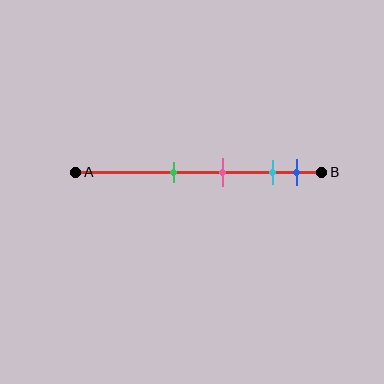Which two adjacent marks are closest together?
The cyan and blue marks are the closest adjacent pair.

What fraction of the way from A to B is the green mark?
The green mark is approximately 40% (0.4) of the way from A to B.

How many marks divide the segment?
There are 4 marks dividing the segment.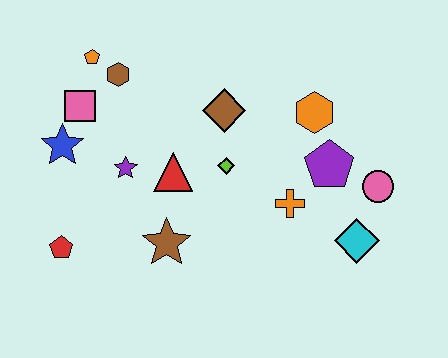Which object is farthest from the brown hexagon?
The cyan diamond is farthest from the brown hexagon.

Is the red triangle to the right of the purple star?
Yes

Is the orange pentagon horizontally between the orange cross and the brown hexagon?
No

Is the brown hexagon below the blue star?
No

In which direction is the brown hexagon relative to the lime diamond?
The brown hexagon is to the left of the lime diamond.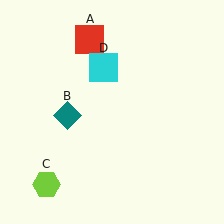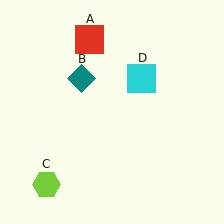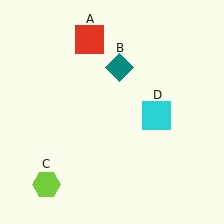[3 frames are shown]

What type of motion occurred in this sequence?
The teal diamond (object B), cyan square (object D) rotated clockwise around the center of the scene.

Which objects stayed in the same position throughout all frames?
Red square (object A) and lime hexagon (object C) remained stationary.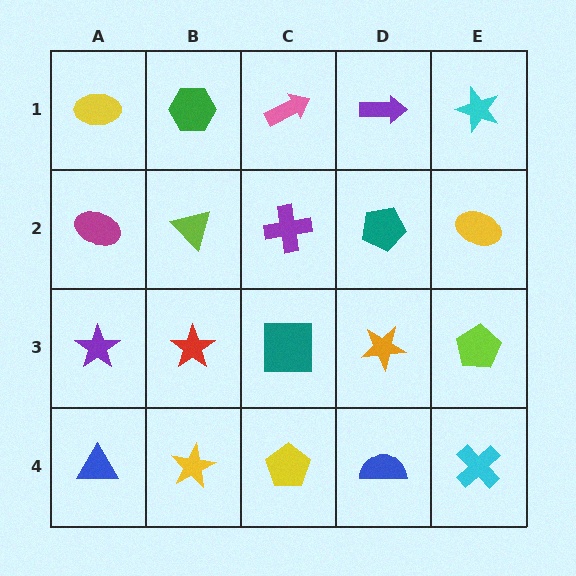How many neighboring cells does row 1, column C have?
3.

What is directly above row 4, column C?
A teal square.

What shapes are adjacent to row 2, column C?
A pink arrow (row 1, column C), a teal square (row 3, column C), a lime triangle (row 2, column B), a teal pentagon (row 2, column D).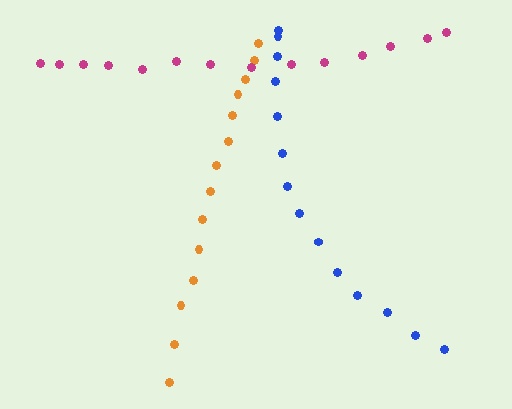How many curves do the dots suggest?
There are 3 distinct paths.